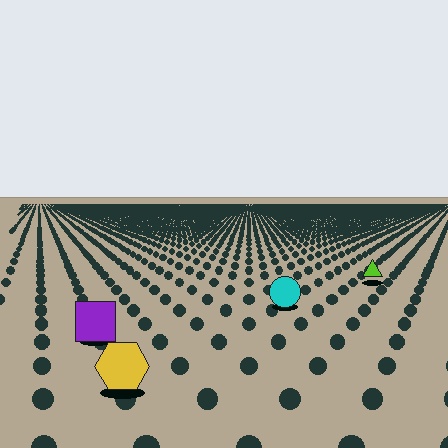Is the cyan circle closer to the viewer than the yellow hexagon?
No. The yellow hexagon is closer — you can tell from the texture gradient: the ground texture is coarser near it.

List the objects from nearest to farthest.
From nearest to farthest: the yellow hexagon, the purple square, the cyan circle, the lime triangle.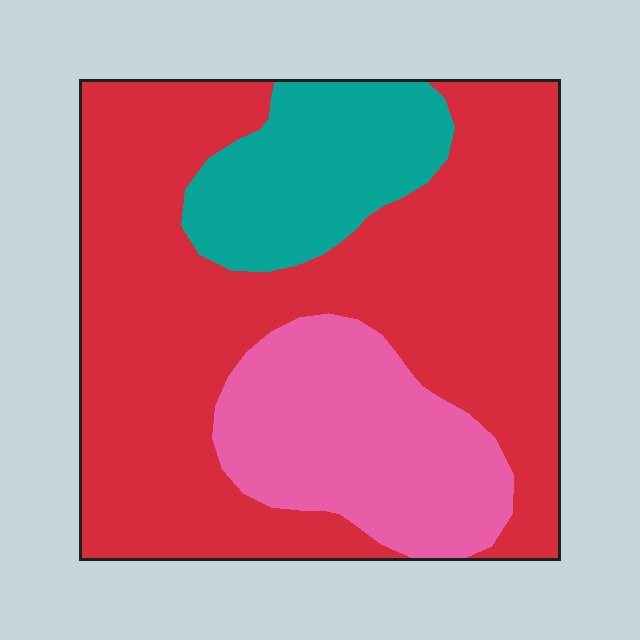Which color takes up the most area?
Red, at roughly 65%.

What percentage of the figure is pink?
Pink takes up about one fifth (1/5) of the figure.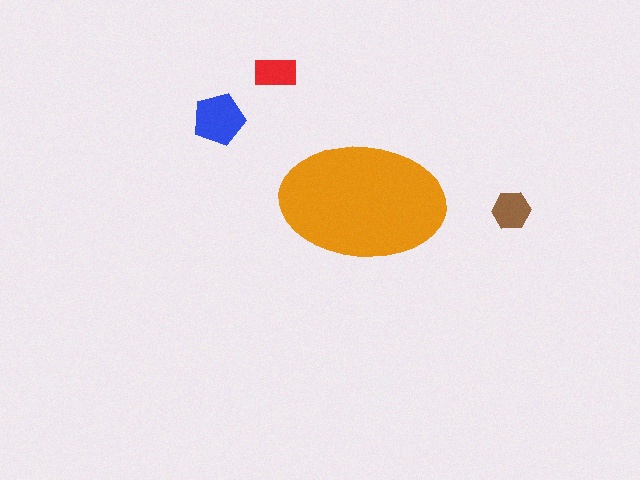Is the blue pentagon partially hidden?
No, the blue pentagon is fully visible.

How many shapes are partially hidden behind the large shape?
0 shapes are partially hidden.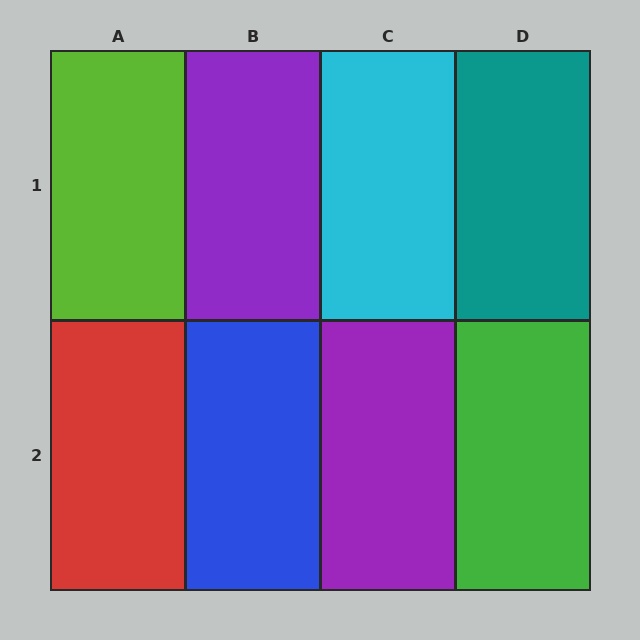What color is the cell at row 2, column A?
Red.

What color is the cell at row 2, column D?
Green.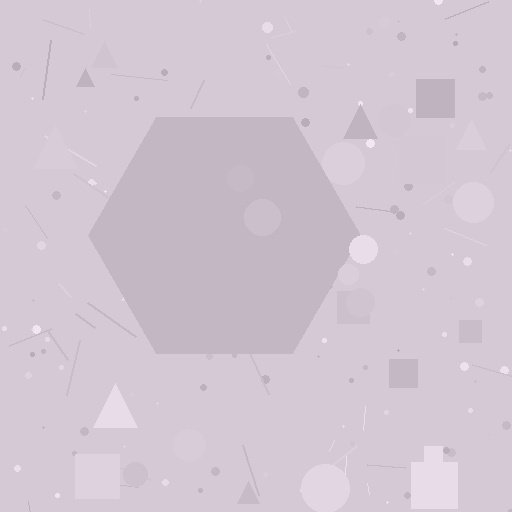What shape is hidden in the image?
A hexagon is hidden in the image.